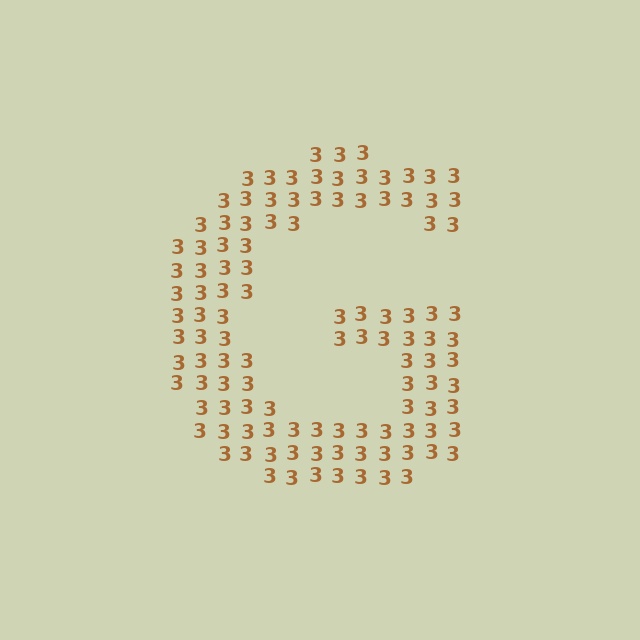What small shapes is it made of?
It is made of small digit 3's.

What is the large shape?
The large shape is the letter G.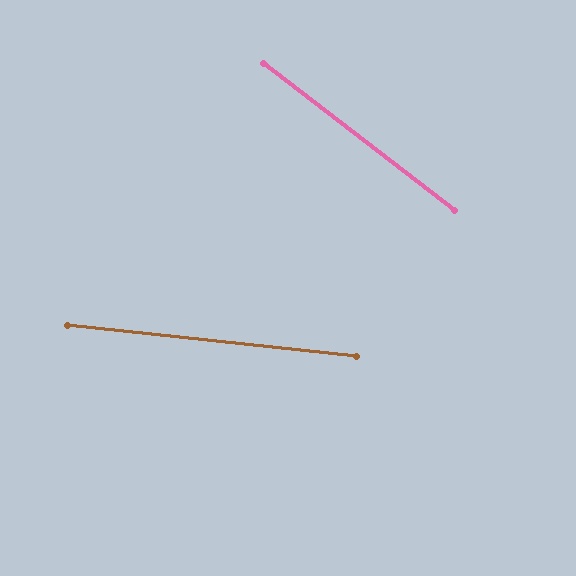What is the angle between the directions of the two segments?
Approximately 31 degrees.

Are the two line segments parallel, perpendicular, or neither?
Neither parallel nor perpendicular — they differ by about 31°.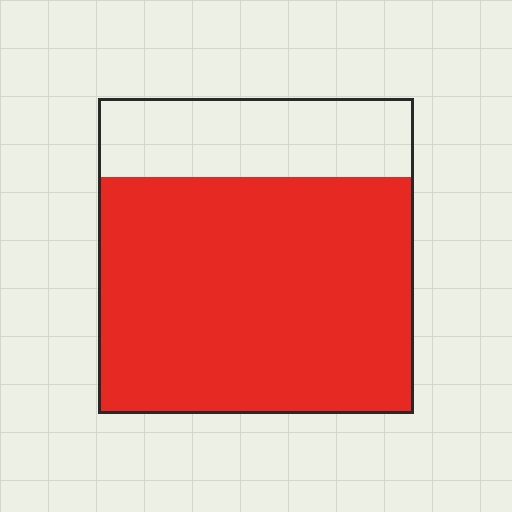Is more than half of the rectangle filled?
Yes.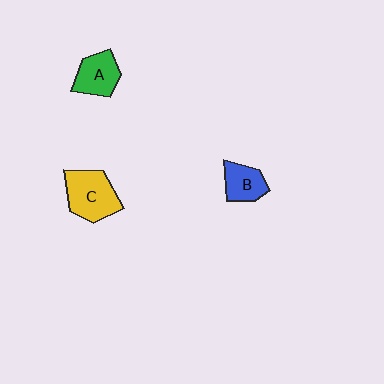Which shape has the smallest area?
Shape B (blue).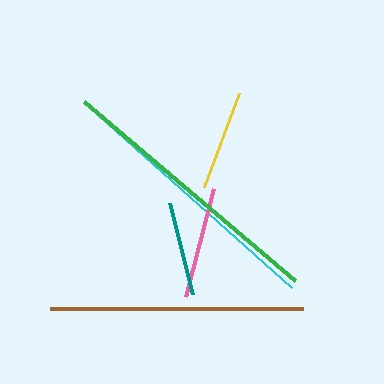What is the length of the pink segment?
The pink segment is approximately 111 pixels long.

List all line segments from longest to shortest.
From longest to shortest: green, cyan, brown, pink, yellow, teal.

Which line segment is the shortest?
The teal line is the shortest at approximately 94 pixels.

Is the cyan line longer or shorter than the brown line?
The cyan line is longer than the brown line.